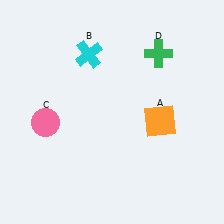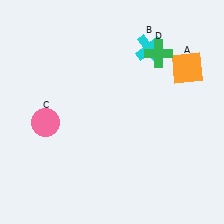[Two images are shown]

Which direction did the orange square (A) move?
The orange square (A) moved up.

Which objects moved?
The objects that moved are: the orange square (A), the cyan cross (B).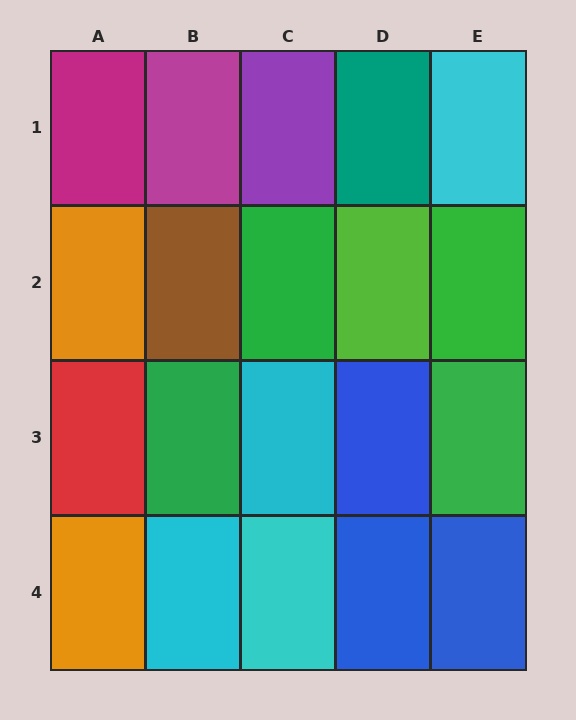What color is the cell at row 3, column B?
Green.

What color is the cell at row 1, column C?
Purple.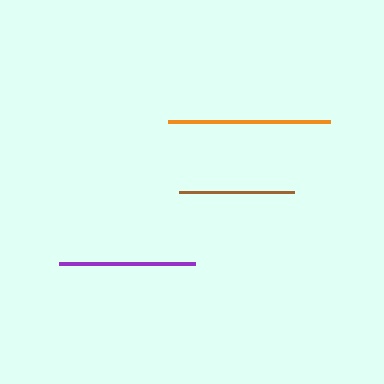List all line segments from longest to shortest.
From longest to shortest: orange, purple, brown.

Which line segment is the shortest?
The brown line is the shortest at approximately 115 pixels.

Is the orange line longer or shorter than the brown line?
The orange line is longer than the brown line.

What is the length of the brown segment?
The brown segment is approximately 115 pixels long.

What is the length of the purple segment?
The purple segment is approximately 135 pixels long.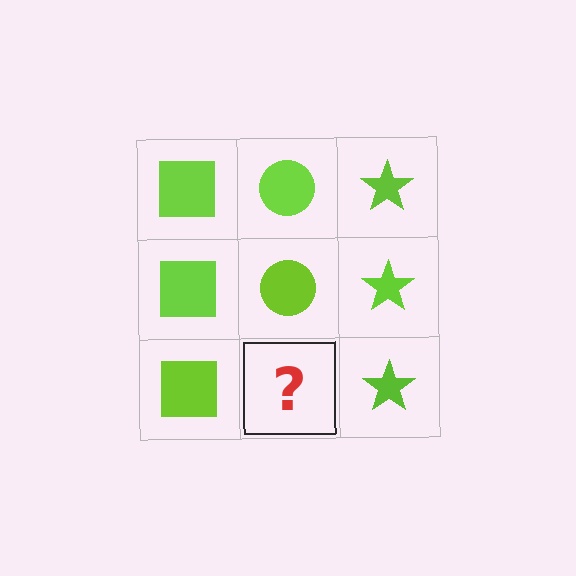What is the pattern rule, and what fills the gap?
The rule is that each column has a consistent shape. The gap should be filled with a lime circle.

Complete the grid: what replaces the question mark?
The question mark should be replaced with a lime circle.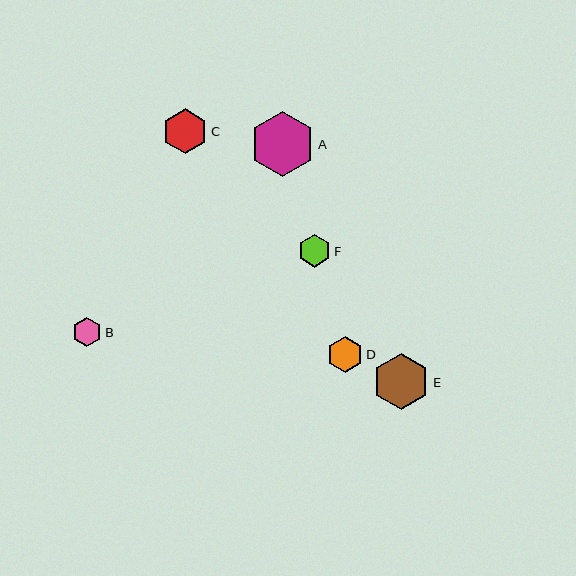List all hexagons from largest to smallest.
From largest to smallest: A, E, C, D, F, B.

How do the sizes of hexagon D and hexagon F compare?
Hexagon D and hexagon F are approximately the same size.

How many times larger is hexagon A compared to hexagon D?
Hexagon A is approximately 1.8 times the size of hexagon D.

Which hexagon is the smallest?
Hexagon B is the smallest with a size of approximately 29 pixels.